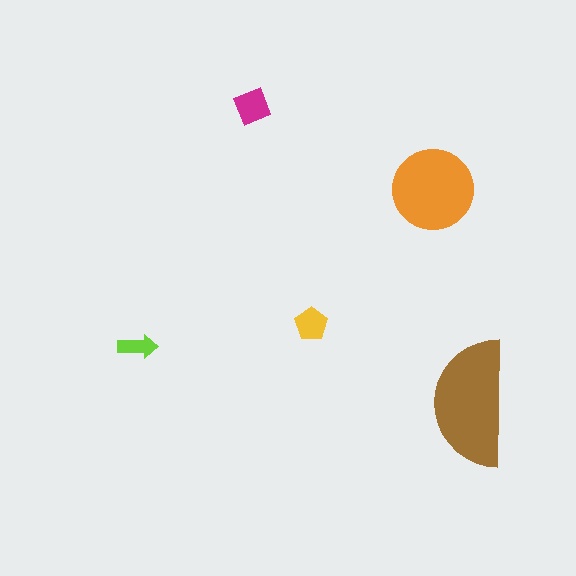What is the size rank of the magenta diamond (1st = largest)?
3rd.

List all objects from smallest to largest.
The lime arrow, the yellow pentagon, the magenta diamond, the orange circle, the brown semicircle.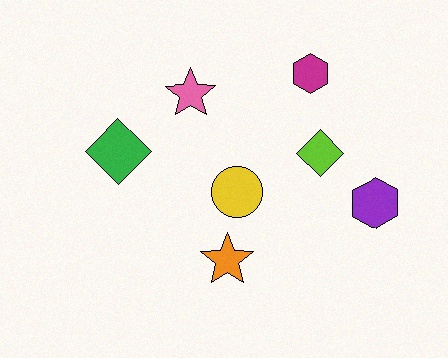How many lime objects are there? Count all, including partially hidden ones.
There is 1 lime object.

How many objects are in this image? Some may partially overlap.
There are 7 objects.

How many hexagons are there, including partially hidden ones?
There are 2 hexagons.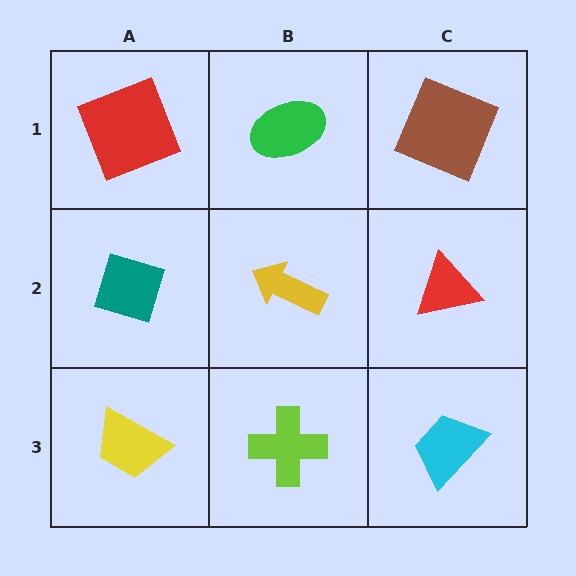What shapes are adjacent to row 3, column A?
A teal diamond (row 2, column A), a lime cross (row 3, column B).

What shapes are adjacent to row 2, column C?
A brown square (row 1, column C), a cyan trapezoid (row 3, column C), a yellow arrow (row 2, column B).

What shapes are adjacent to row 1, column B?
A yellow arrow (row 2, column B), a red square (row 1, column A), a brown square (row 1, column C).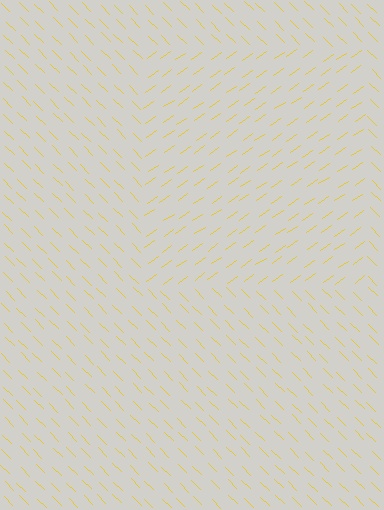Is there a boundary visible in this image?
Yes, there is a texture boundary formed by a change in line orientation.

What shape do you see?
I see a rectangle.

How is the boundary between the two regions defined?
The boundary is defined purely by a change in line orientation (approximately 79 degrees difference). All lines are the same color and thickness.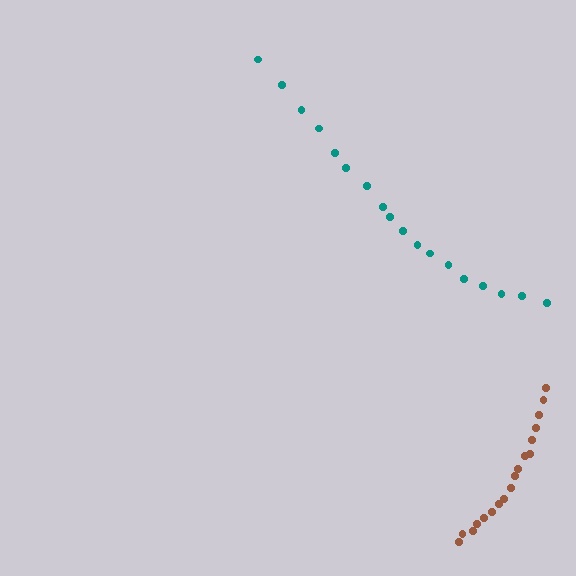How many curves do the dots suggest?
There are 2 distinct paths.